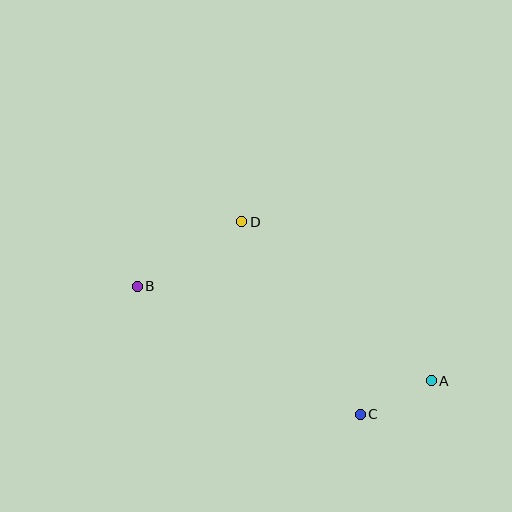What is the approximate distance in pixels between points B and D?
The distance between B and D is approximately 123 pixels.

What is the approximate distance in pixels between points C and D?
The distance between C and D is approximately 226 pixels.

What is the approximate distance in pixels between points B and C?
The distance between B and C is approximately 257 pixels.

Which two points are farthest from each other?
Points A and B are farthest from each other.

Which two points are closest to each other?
Points A and C are closest to each other.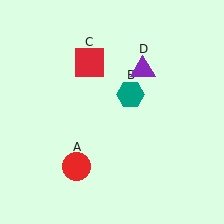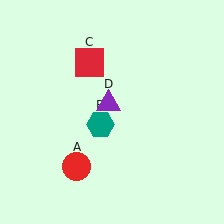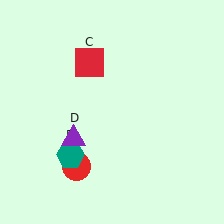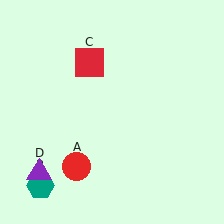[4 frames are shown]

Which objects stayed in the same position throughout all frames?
Red circle (object A) and red square (object C) remained stationary.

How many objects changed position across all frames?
2 objects changed position: teal hexagon (object B), purple triangle (object D).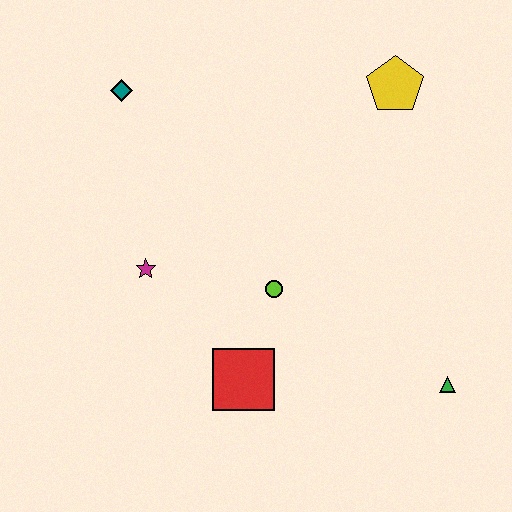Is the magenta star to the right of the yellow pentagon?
No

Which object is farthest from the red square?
The yellow pentagon is farthest from the red square.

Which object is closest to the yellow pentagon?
The lime circle is closest to the yellow pentagon.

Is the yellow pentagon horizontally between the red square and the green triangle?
Yes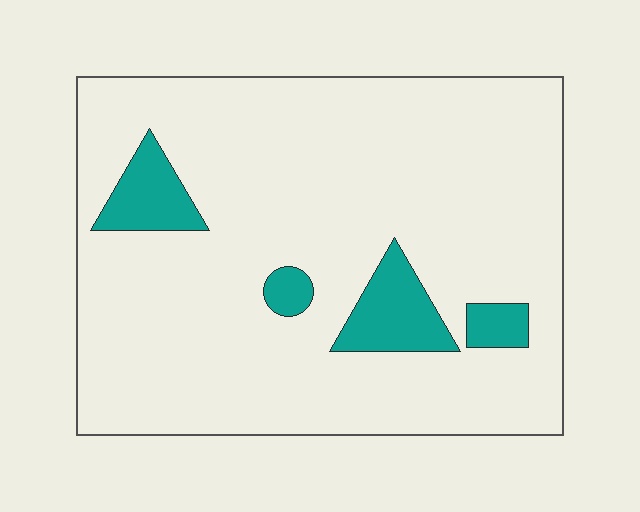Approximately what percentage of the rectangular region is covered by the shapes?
Approximately 10%.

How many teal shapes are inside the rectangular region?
4.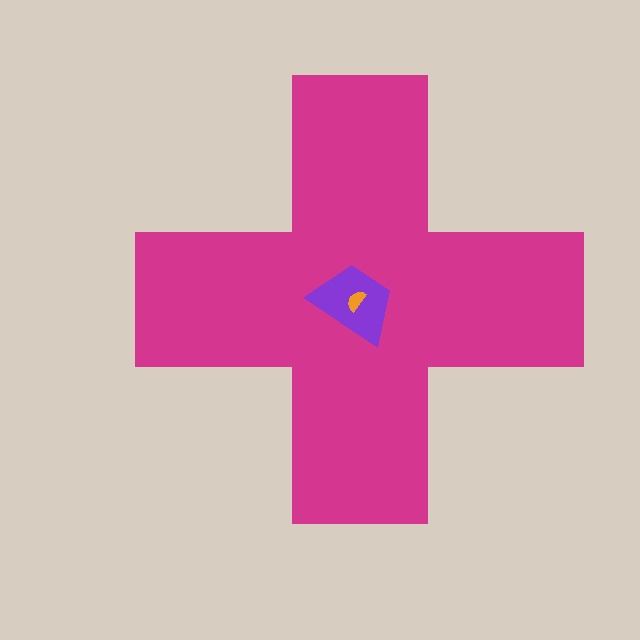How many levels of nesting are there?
3.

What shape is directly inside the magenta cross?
The purple trapezoid.